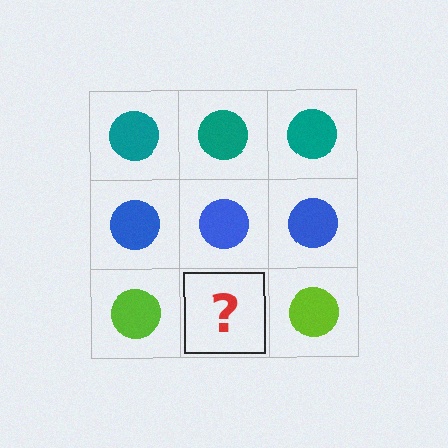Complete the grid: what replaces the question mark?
The question mark should be replaced with a lime circle.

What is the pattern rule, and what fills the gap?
The rule is that each row has a consistent color. The gap should be filled with a lime circle.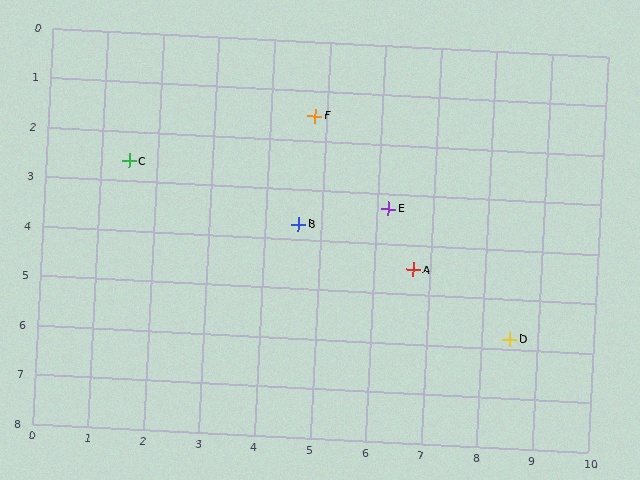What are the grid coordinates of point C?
Point C is at approximately (1.5, 2.6).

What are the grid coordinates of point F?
Point F is at approximately (4.8, 1.5).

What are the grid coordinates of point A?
Point A is at approximately (6.7, 4.5).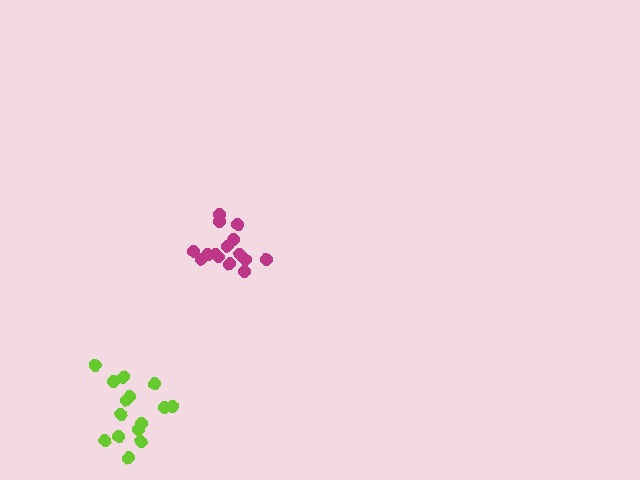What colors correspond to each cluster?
The clusters are colored: magenta, lime.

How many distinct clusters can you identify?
There are 2 distinct clusters.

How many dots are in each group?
Group 1: 15 dots, Group 2: 15 dots (30 total).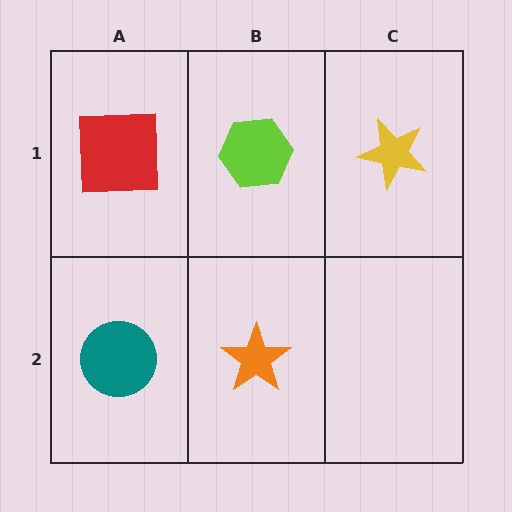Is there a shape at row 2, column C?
No, that cell is empty.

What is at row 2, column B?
An orange star.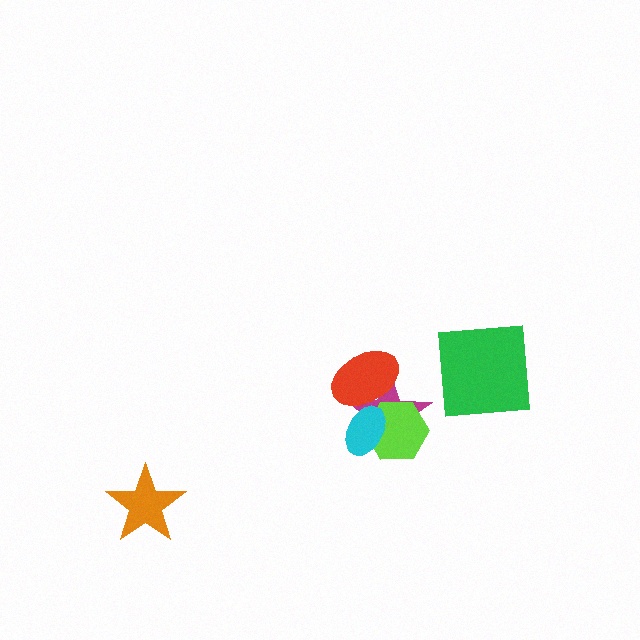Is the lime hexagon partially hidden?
Yes, it is partially covered by another shape.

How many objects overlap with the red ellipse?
3 objects overlap with the red ellipse.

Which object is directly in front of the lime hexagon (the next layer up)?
The cyan ellipse is directly in front of the lime hexagon.